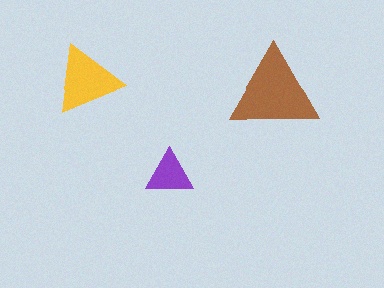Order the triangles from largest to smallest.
the brown one, the yellow one, the purple one.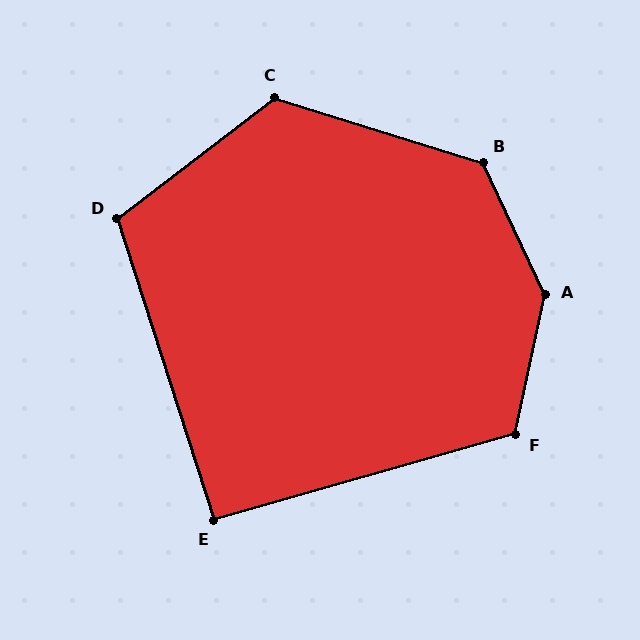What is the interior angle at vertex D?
Approximately 110 degrees (obtuse).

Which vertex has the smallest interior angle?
E, at approximately 92 degrees.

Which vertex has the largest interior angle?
A, at approximately 143 degrees.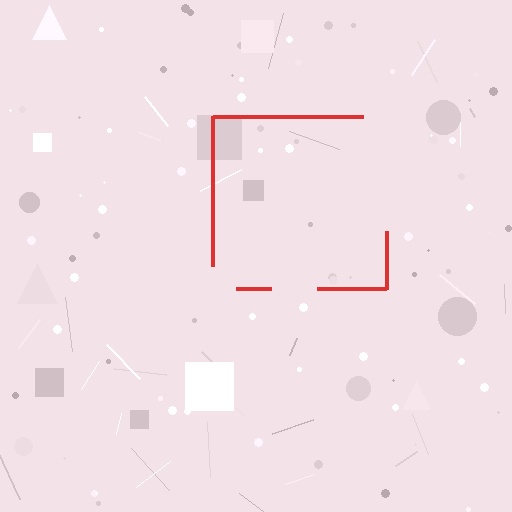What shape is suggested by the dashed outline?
The dashed outline suggests a square.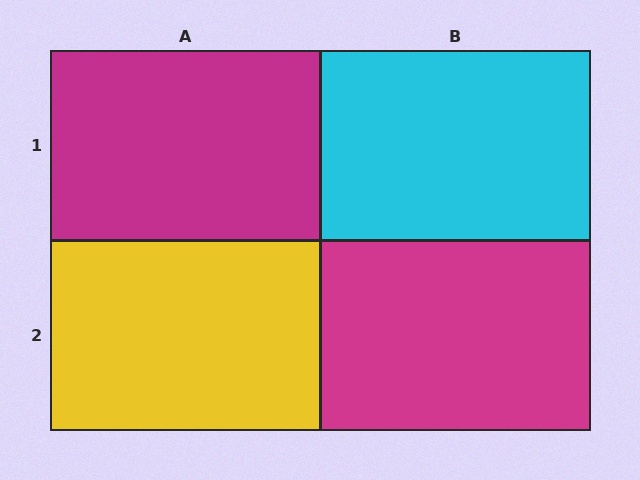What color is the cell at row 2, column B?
Magenta.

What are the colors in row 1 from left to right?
Magenta, cyan.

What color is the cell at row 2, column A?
Yellow.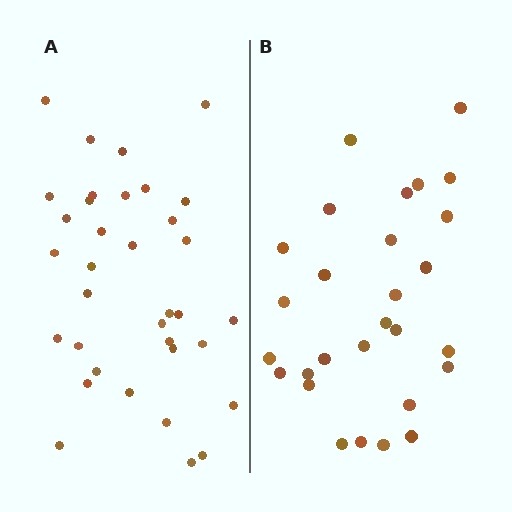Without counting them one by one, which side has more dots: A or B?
Region A (the left region) has more dots.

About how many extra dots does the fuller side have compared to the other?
Region A has roughly 8 or so more dots than region B.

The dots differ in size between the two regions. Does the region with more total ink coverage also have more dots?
No. Region B has more total ink coverage because its dots are larger, but region A actually contains more individual dots. Total area can be misleading — the number of items is what matters here.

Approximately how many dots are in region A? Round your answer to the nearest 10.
About 40 dots. (The exact count is 35, which rounds to 40.)